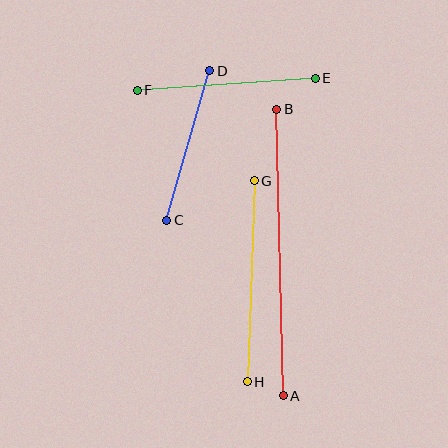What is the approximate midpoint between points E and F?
The midpoint is at approximately (226, 84) pixels.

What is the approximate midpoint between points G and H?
The midpoint is at approximately (251, 281) pixels.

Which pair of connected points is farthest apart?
Points A and B are farthest apart.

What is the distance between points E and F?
The distance is approximately 178 pixels.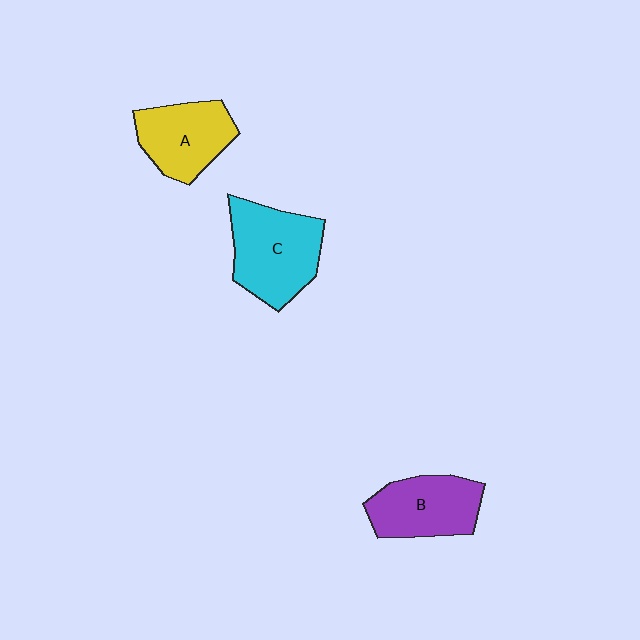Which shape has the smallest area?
Shape A (yellow).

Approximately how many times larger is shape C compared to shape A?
Approximately 1.3 times.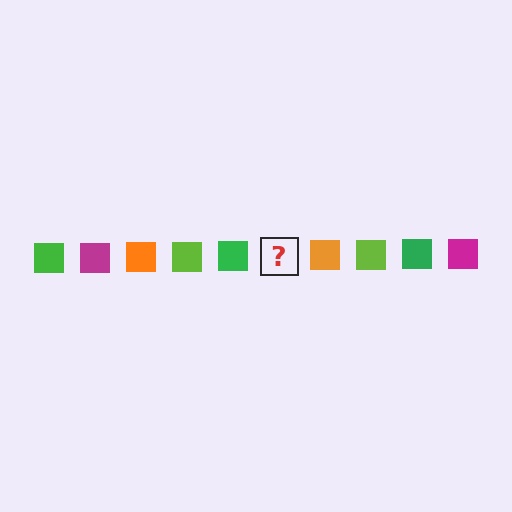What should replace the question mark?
The question mark should be replaced with a magenta square.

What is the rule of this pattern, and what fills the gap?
The rule is that the pattern cycles through green, magenta, orange, lime squares. The gap should be filled with a magenta square.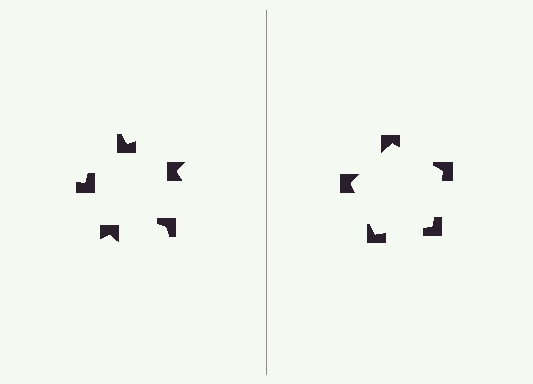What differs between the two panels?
The notched squares are positioned identically on both sides; only the wedge orientations differ. On the right they align to a pentagon; on the left they are misaligned.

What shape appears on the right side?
An illusory pentagon.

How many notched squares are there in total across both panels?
10 — 5 on each side.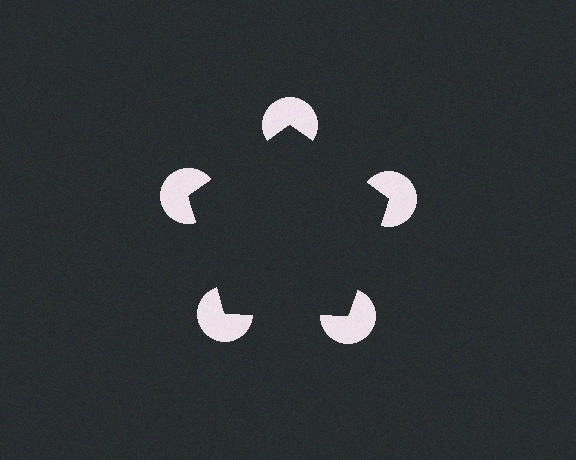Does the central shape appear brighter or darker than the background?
It typically appears slightly darker than the background, even though no actual brightness change is drawn.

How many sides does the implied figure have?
5 sides.